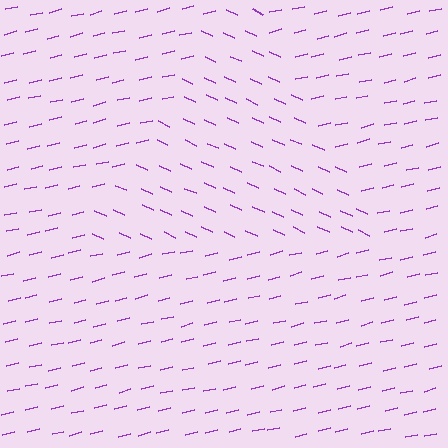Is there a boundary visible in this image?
Yes, there is a texture boundary formed by a change in line orientation.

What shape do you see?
I see a triangle.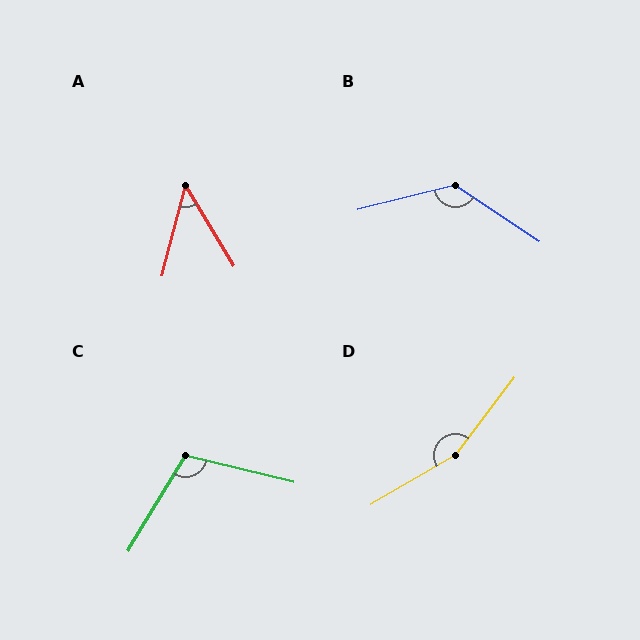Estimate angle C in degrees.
Approximately 108 degrees.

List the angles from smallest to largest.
A (46°), C (108°), B (132°), D (157°).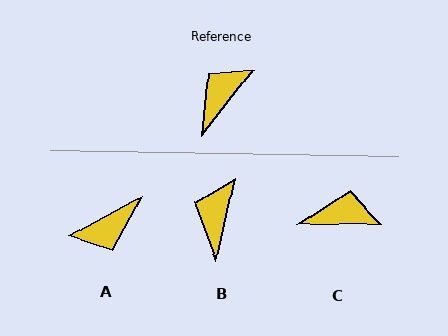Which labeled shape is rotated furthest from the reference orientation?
A, about 157 degrees away.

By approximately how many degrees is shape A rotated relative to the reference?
Approximately 157 degrees counter-clockwise.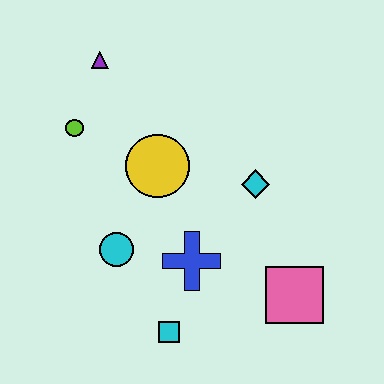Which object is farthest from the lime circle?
The pink square is farthest from the lime circle.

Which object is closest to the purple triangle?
The lime circle is closest to the purple triangle.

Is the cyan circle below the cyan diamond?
Yes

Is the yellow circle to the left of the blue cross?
Yes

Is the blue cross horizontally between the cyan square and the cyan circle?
No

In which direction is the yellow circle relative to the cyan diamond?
The yellow circle is to the left of the cyan diamond.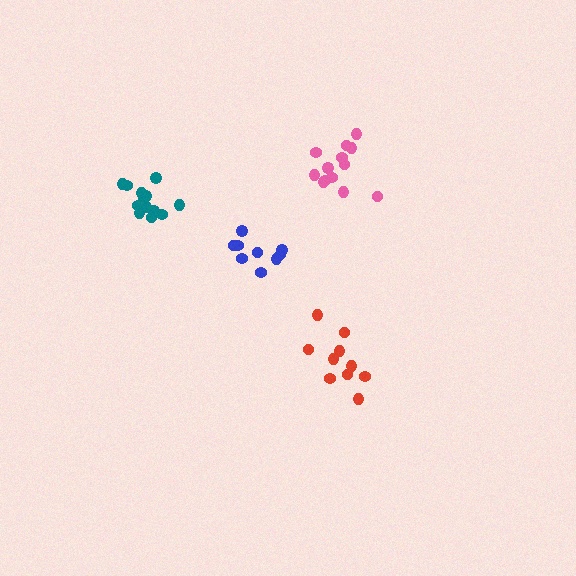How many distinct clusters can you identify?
There are 4 distinct clusters.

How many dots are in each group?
Group 1: 13 dots, Group 2: 9 dots, Group 3: 13 dots, Group 4: 10 dots (45 total).